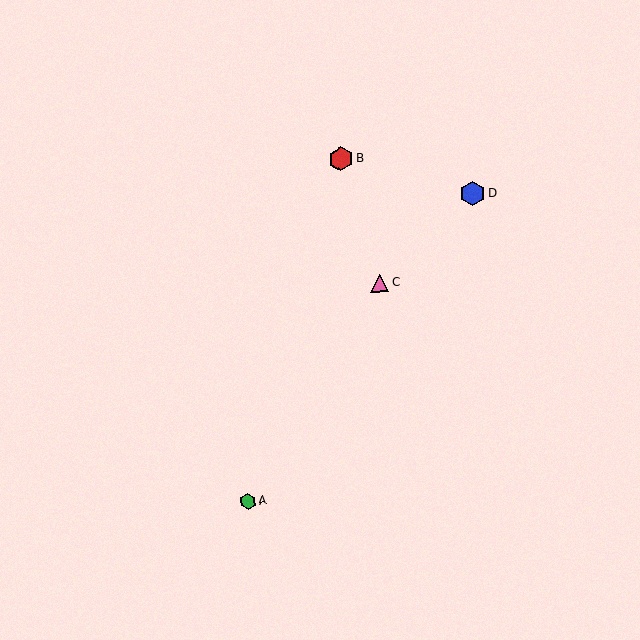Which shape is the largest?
The blue hexagon (labeled D) is the largest.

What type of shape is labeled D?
Shape D is a blue hexagon.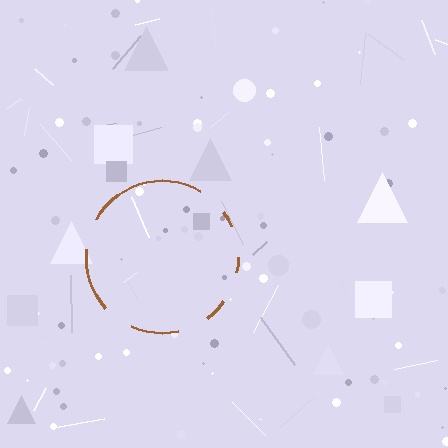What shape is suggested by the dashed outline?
The dashed outline suggests a circle.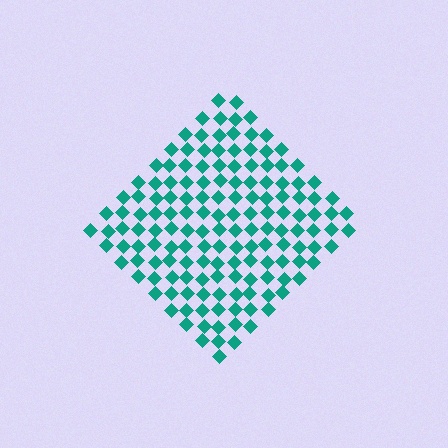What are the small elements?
The small elements are diamonds.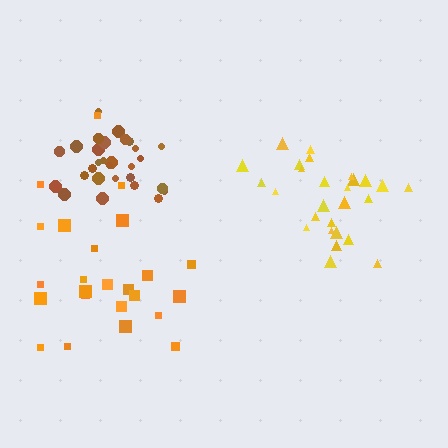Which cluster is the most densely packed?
Brown.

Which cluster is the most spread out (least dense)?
Orange.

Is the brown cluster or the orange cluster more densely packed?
Brown.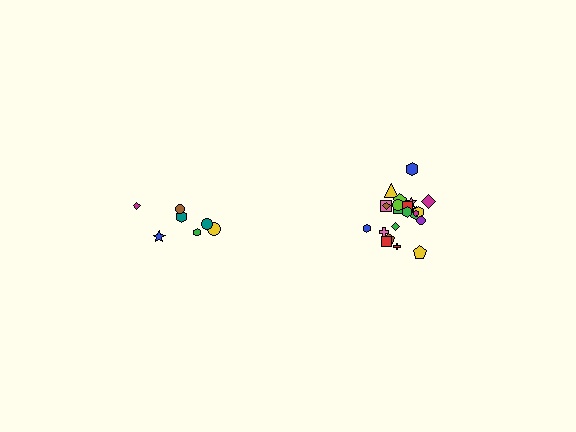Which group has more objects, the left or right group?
The right group.